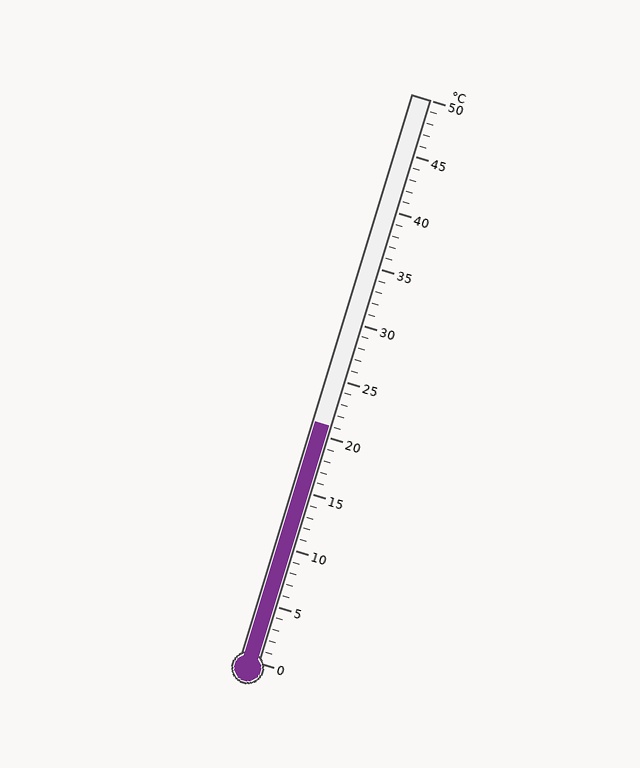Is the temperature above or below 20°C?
The temperature is above 20°C.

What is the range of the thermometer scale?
The thermometer scale ranges from 0°C to 50°C.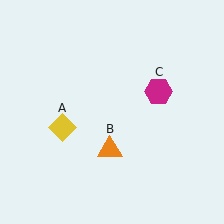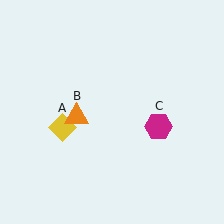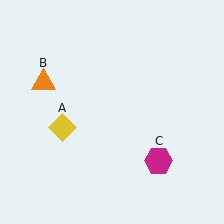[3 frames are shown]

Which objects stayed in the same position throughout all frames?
Yellow diamond (object A) remained stationary.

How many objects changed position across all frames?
2 objects changed position: orange triangle (object B), magenta hexagon (object C).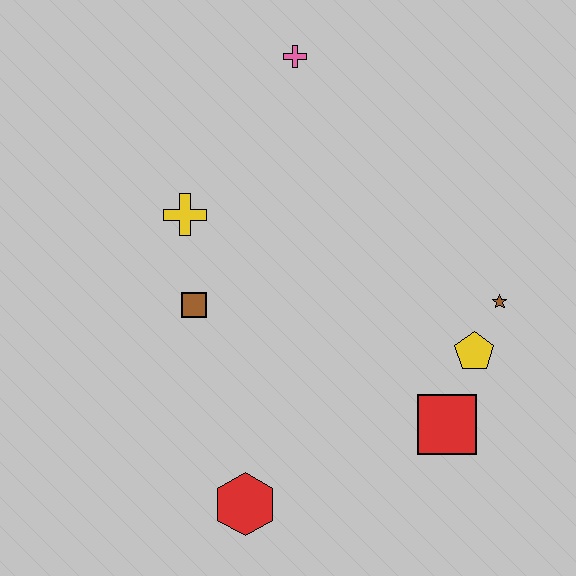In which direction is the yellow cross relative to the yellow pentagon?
The yellow cross is to the left of the yellow pentagon.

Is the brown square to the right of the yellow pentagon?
No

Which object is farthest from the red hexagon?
The pink cross is farthest from the red hexagon.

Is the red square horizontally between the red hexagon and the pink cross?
No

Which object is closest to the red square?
The yellow pentagon is closest to the red square.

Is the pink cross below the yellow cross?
No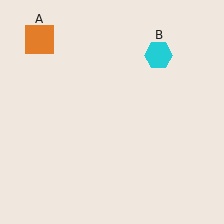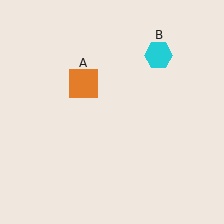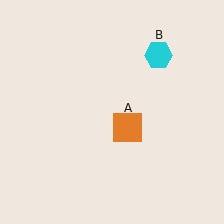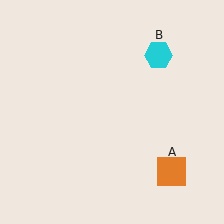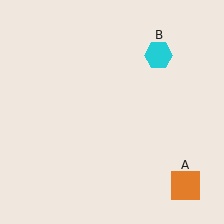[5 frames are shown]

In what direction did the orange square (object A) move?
The orange square (object A) moved down and to the right.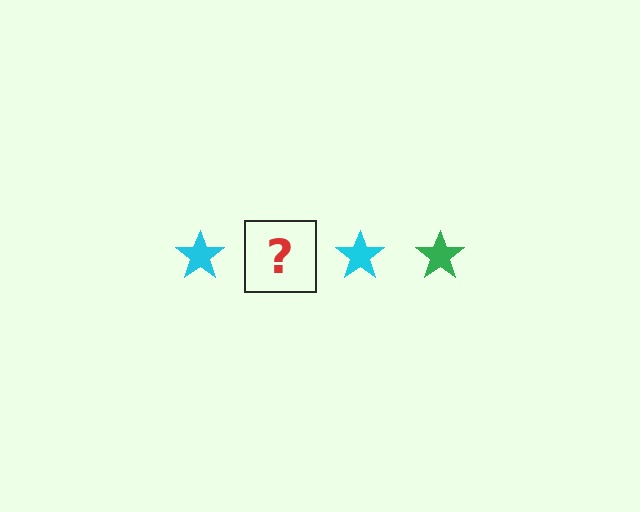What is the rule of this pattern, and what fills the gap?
The rule is that the pattern cycles through cyan, green stars. The gap should be filled with a green star.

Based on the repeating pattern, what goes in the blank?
The blank should be a green star.